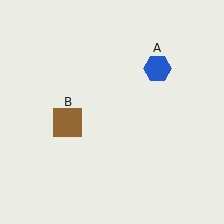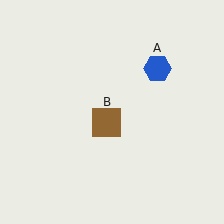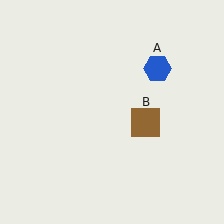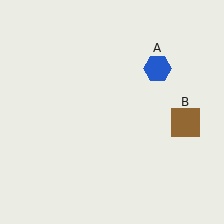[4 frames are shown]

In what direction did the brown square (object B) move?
The brown square (object B) moved right.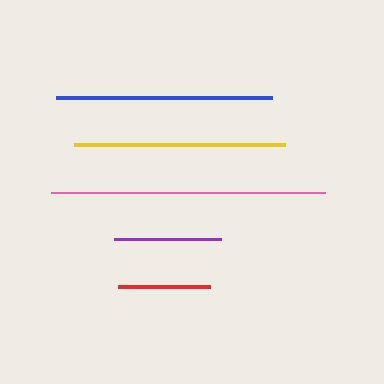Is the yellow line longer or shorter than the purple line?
The yellow line is longer than the purple line.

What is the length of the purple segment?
The purple segment is approximately 107 pixels long.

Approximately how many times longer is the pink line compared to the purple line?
The pink line is approximately 2.6 times the length of the purple line.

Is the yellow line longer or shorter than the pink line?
The pink line is longer than the yellow line.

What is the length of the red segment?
The red segment is approximately 92 pixels long.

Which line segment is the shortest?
The red line is the shortest at approximately 92 pixels.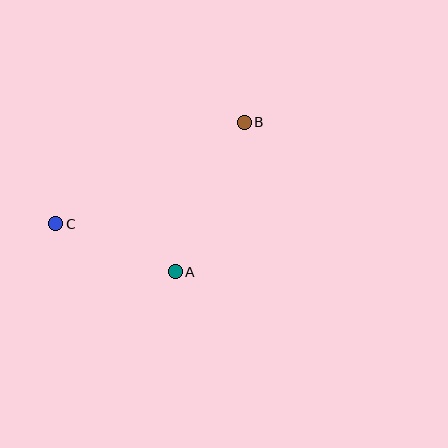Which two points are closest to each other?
Points A and C are closest to each other.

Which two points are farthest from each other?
Points B and C are farthest from each other.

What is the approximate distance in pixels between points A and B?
The distance between A and B is approximately 164 pixels.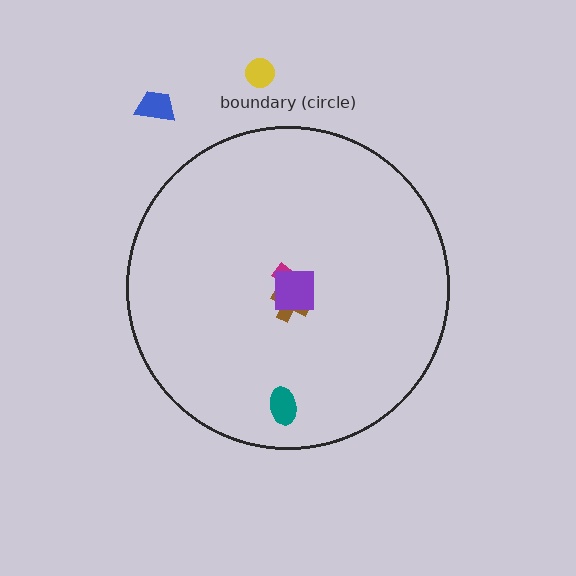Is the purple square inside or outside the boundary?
Inside.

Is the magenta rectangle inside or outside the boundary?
Inside.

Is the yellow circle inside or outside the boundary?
Outside.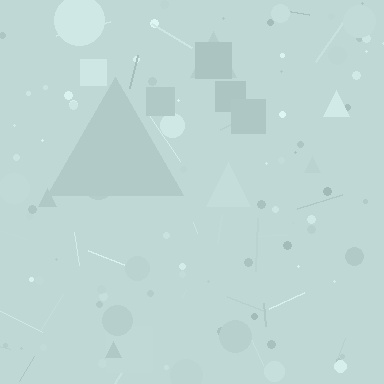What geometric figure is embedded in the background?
A triangle is embedded in the background.